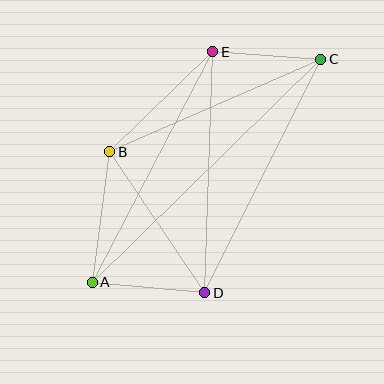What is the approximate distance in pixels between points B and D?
The distance between B and D is approximately 170 pixels.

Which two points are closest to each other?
Points C and E are closest to each other.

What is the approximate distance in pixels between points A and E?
The distance between A and E is approximately 260 pixels.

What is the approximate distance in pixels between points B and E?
The distance between B and E is approximately 143 pixels.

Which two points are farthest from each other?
Points A and C are farthest from each other.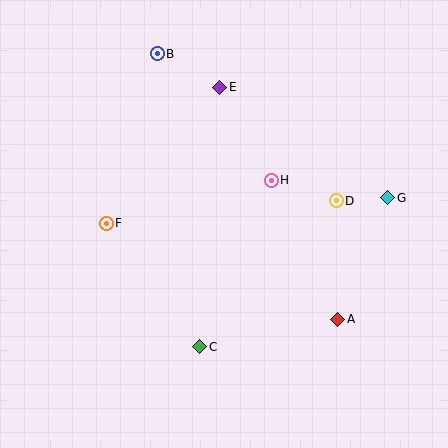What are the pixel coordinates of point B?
Point B is at (157, 54).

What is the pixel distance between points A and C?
The distance between A and C is 141 pixels.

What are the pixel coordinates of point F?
Point F is at (106, 223).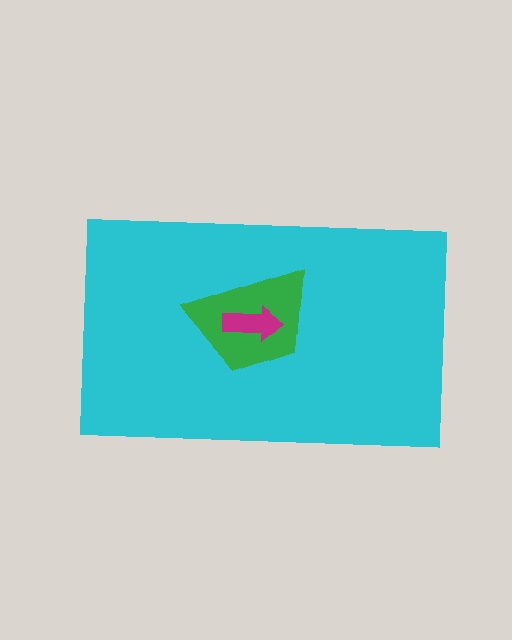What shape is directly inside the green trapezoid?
The magenta arrow.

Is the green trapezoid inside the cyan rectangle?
Yes.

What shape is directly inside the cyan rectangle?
The green trapezoid.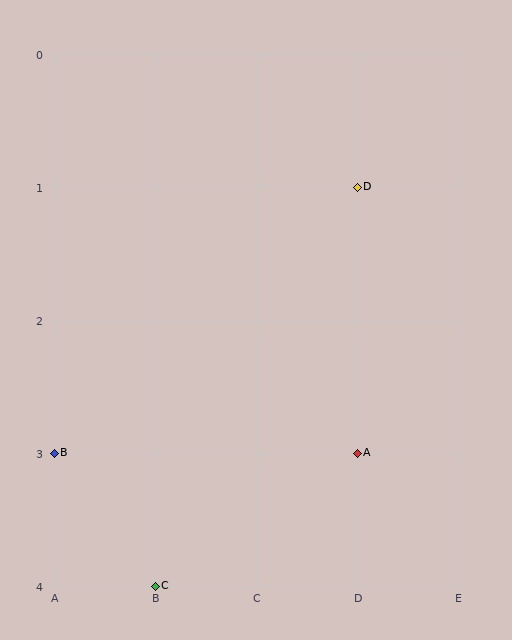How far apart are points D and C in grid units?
Points D and C are 2 columns and 3 rows apart (about 3.6 grid units diagonally).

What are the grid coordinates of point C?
Point C is at grid coordinates (B, 4).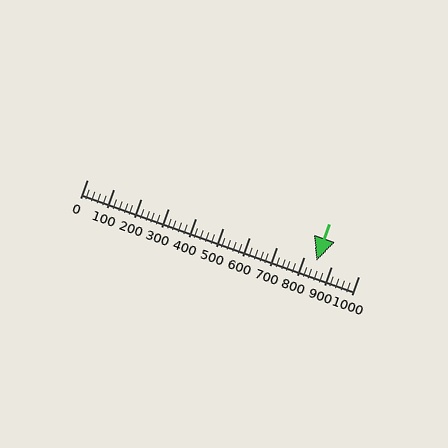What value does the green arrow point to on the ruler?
The green arrow points to approximately 847.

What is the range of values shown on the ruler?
The ruler shows values from 0 to 1000.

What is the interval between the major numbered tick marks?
The major tick marks are spaced 100 units apart.